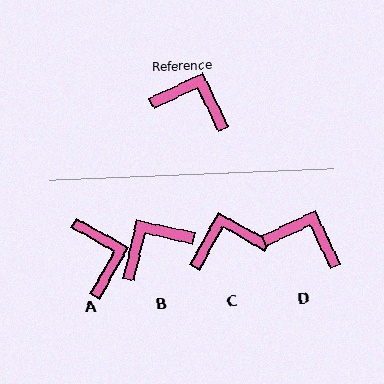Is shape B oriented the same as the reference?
No, it is off by about 52 degrees.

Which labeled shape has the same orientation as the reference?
D.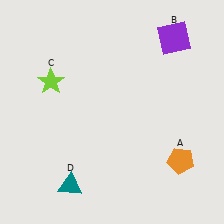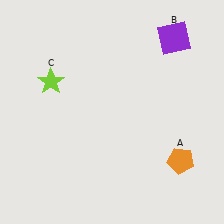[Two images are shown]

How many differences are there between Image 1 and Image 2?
There is 1 difference between the two images.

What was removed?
The teal triangle (D) was removed in Image 2.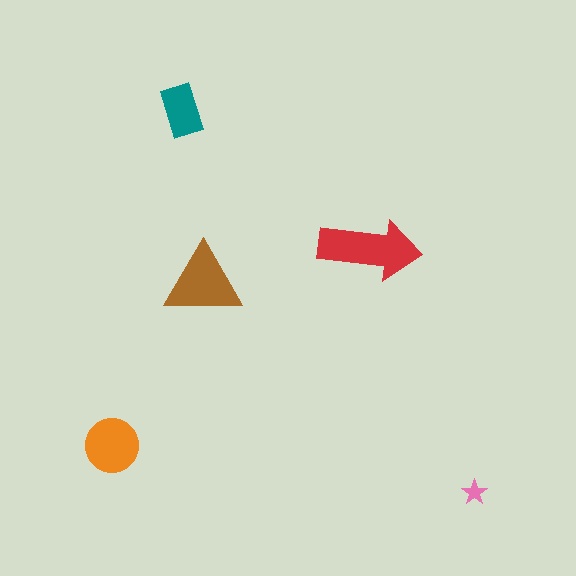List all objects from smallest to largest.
The pink star, the teal rectangle, the orange circle, the brown triangle, the red arrow.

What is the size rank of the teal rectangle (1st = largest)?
4th.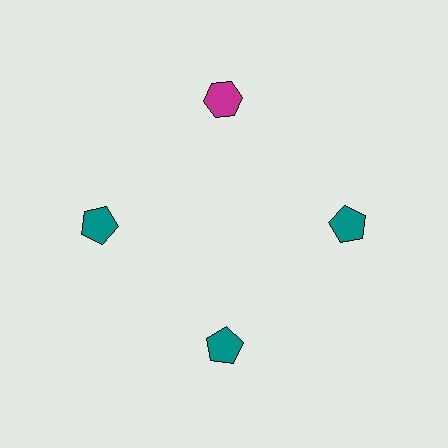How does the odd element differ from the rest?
It differs in both color (magenta instead of teal) and shape (hexagon instead of pentagon).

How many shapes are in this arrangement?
There are 4 shapes arranged in a ring pattern.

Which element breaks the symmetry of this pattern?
The magenta hexagon at roughly the 12 o'clock position breaks the symmetry. All other shapes are teal pentagons.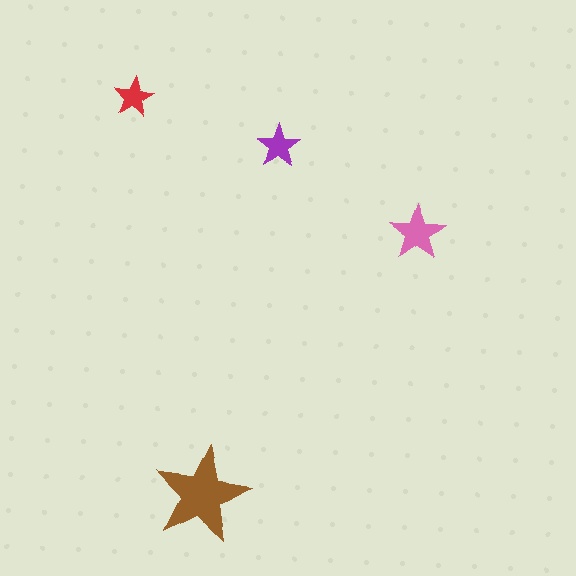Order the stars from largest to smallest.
the brown one, the pink one, the purple one, the red one.